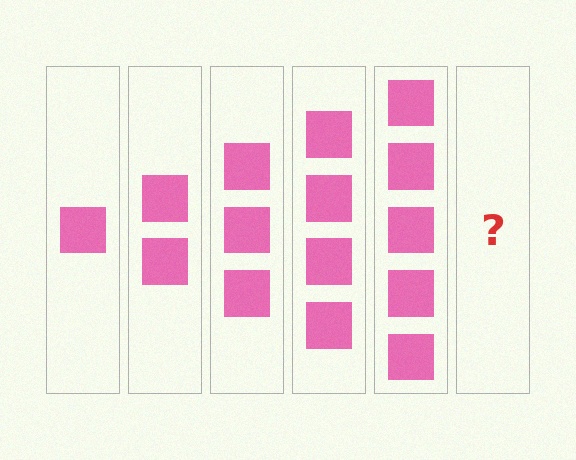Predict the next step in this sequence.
The next step is 6 squares.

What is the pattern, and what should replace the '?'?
The pattern is that each step adds one more square. The '?' should be 6 squares.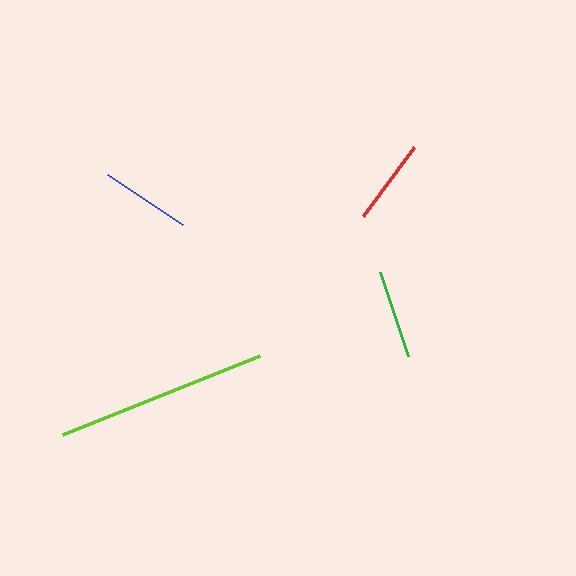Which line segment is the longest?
The lime line is the longest at approximately 212 pixels.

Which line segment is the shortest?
The red line is the shortest at approximately 85 pixels.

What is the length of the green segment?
The green segment is approximately 89 pixels long.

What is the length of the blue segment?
The blue segment is approximately 90 pixels long.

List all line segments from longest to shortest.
From longest to shortest: lime, blue, green, red.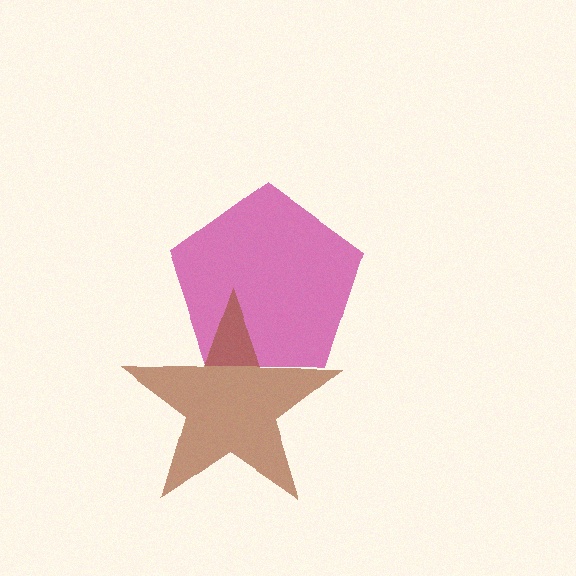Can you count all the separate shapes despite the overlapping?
Yes, there are 2 separate shapes.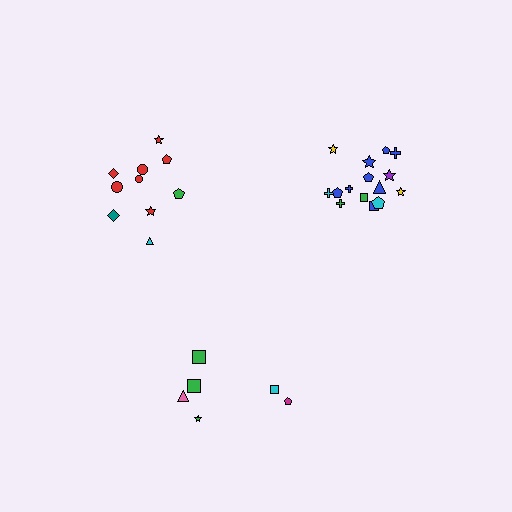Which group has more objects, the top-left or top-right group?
The top-right group.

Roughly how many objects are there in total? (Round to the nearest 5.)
Roughly 30 objects in total.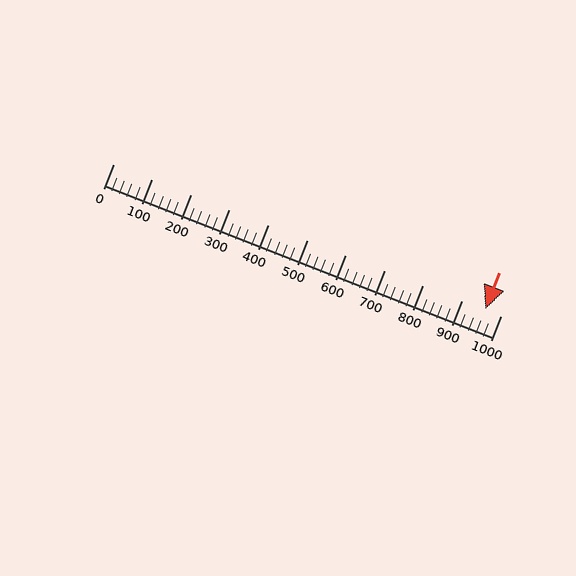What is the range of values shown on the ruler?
The ruler shows values from 0 to 1000.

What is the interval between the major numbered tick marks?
The major tick marks are spaced 100 units apart.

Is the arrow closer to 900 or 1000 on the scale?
The arrow is closer to 1000.